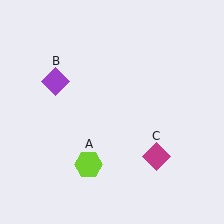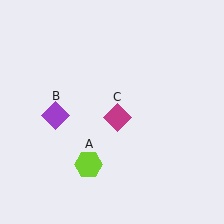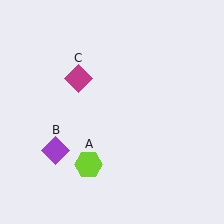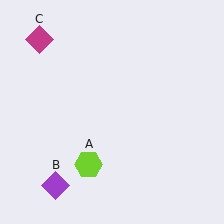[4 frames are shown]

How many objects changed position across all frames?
2 objects changed position: purple diamond (object B), magenta diamond (object C).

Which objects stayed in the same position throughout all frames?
Lime hexagon (object A) remained stationary.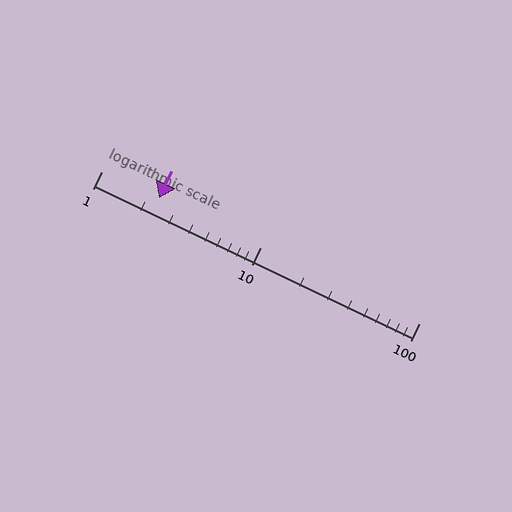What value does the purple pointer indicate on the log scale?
The pointer indicates approximately 2.3.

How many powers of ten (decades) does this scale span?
The scale spans 2 decades, from 1 to 100.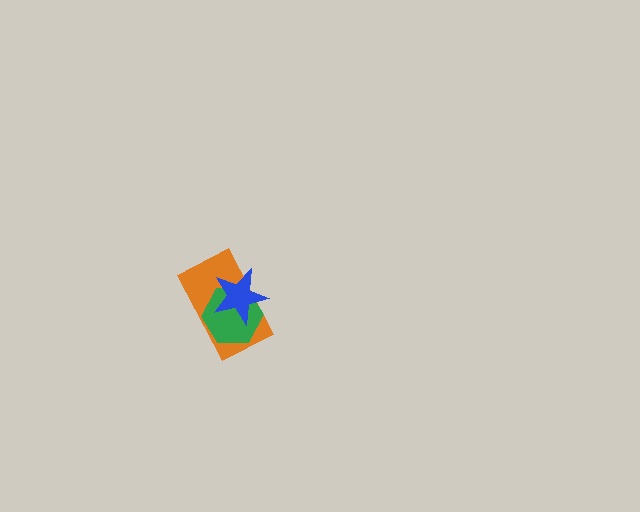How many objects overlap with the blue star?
2 objects overlap with the blue star.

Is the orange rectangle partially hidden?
Yes, it is partially covered by another shape.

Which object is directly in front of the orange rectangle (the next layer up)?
The green hexagon is directly in front of the orange rectangle.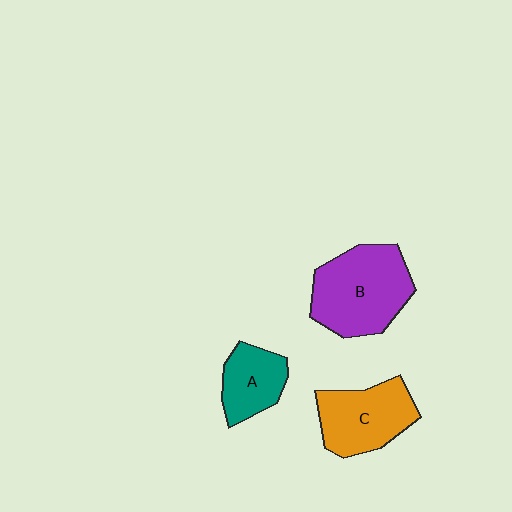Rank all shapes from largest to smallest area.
From largest to smallest: B (purple), C (orange), A (teal).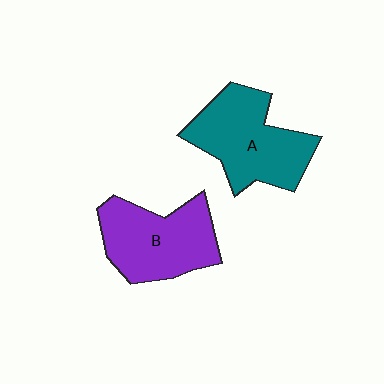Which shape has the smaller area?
Shape B (purple).